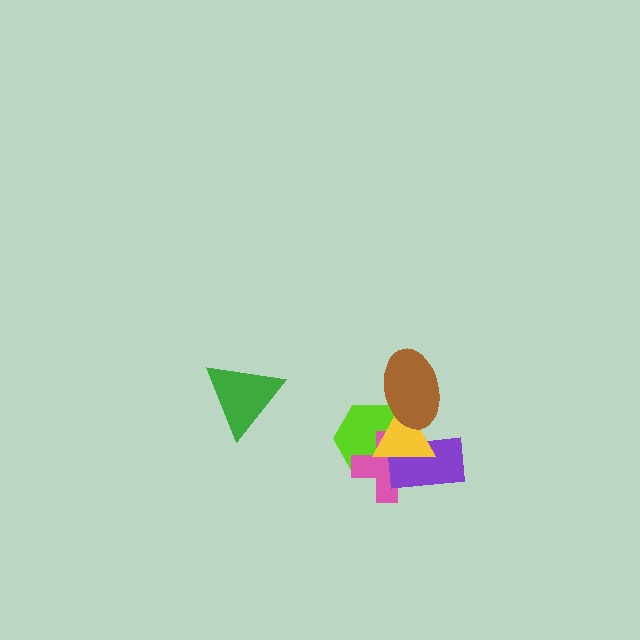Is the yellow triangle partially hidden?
Yes, it is partially covered by another shape.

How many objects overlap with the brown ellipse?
2 objects overlap with the brown ellipse.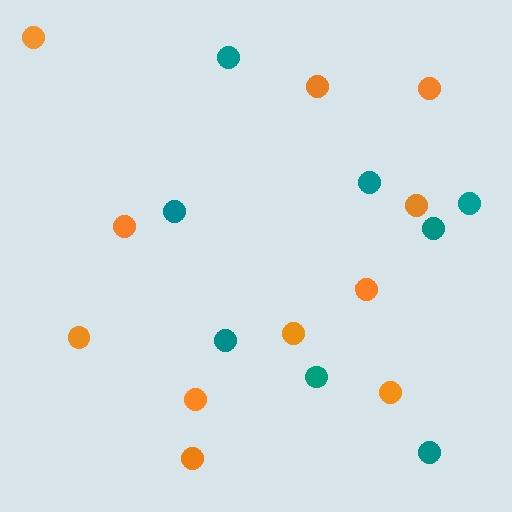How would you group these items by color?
There are 2 groups: one group of orange circles (11) and one group of teal circles (8).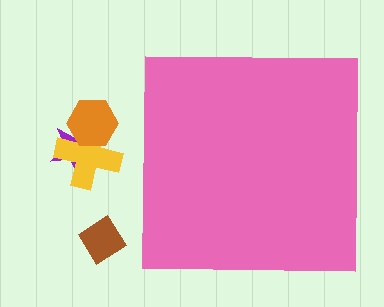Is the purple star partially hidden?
No, the purple star is fully visible.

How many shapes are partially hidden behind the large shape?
0 shapes are partially hidden.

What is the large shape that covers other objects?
A pink square.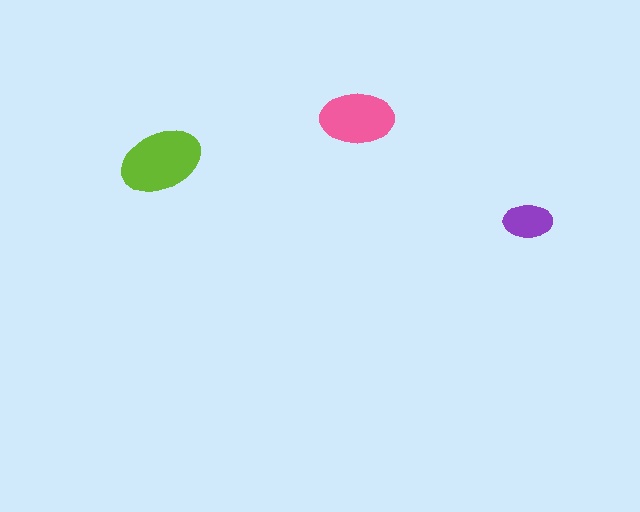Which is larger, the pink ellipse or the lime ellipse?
The lime one.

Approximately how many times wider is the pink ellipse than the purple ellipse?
About 1.5 times wider.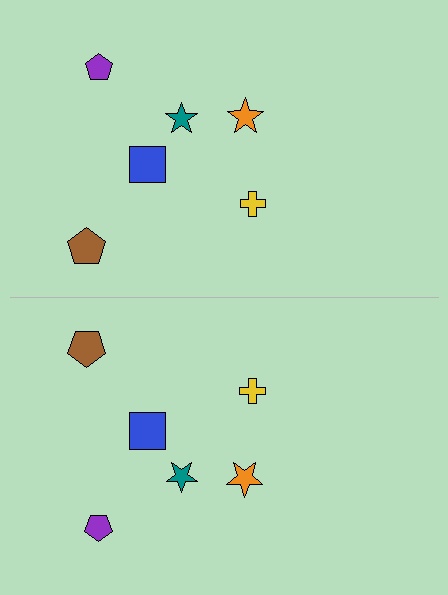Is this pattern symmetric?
Yes, this pattern has bilateral (reflection) symmetry.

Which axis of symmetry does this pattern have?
The pattern has a horizontal axis of symmetry running through the center of the image.